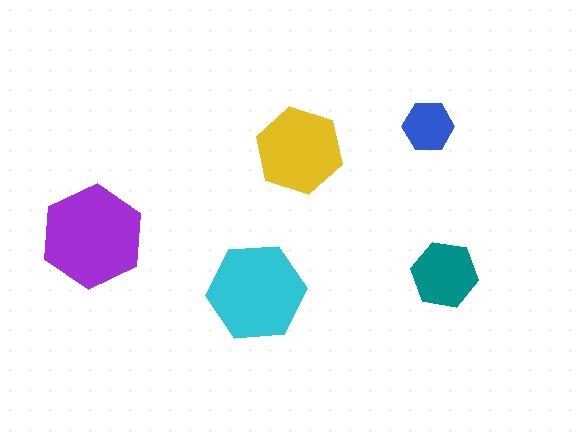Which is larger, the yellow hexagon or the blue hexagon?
The yellow one.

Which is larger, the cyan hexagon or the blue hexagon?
The cyan one.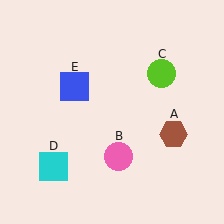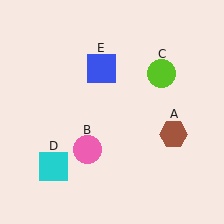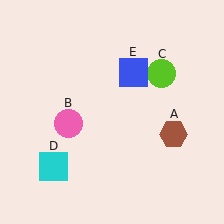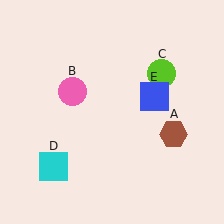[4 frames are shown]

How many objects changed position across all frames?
2 objects changed position: pink circle (object B), blue square (object E).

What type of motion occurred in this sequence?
The pink circle (object B), blue square (object E) rotated clockwise around the center of the scene.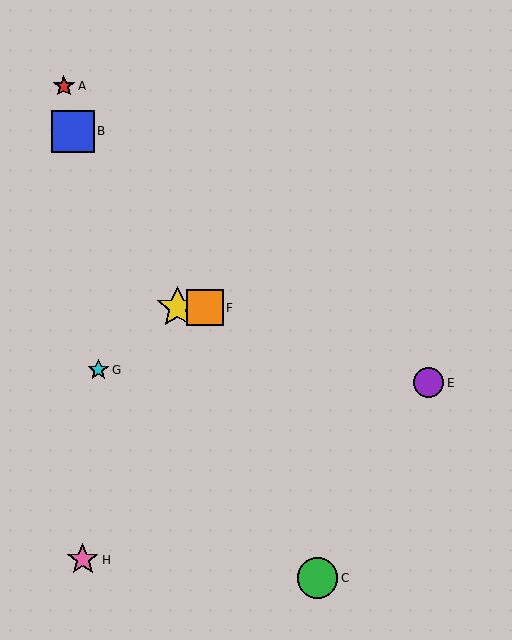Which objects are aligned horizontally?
Objects D, F are aligned horizontally.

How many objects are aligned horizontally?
2 objects (D, F) are aligned horizontally.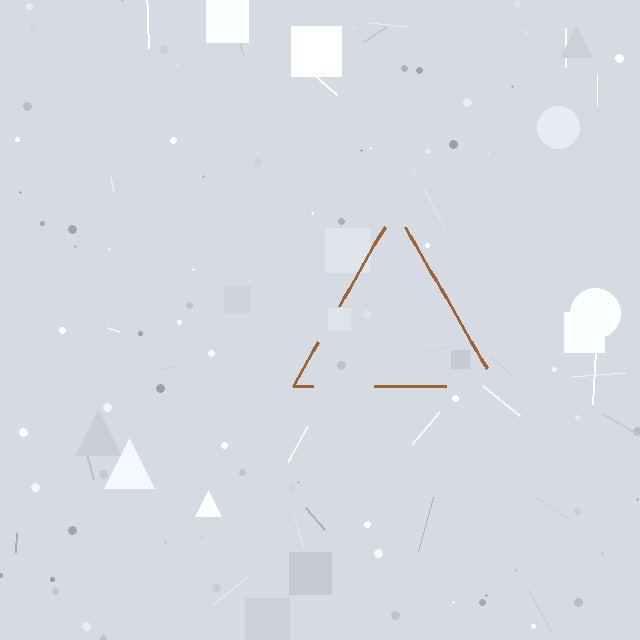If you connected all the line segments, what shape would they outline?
They would outline a triangle.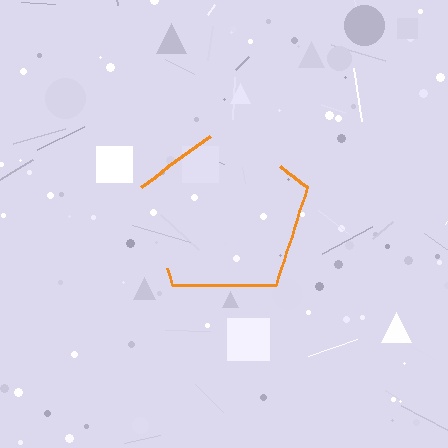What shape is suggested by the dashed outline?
The dashed outline suggests a pentagon.